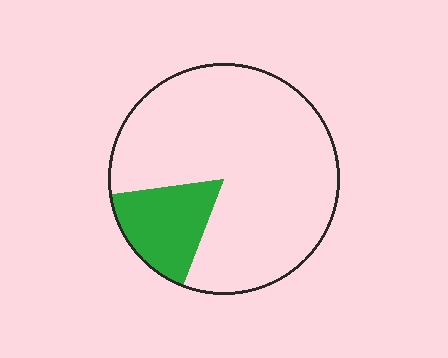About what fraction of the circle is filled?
About one sixth (1/6).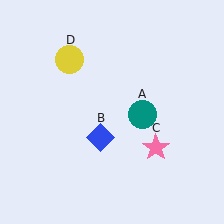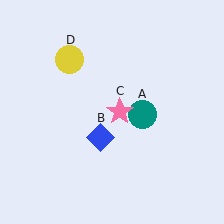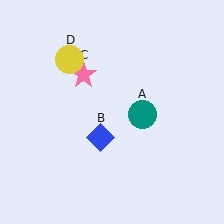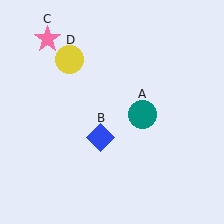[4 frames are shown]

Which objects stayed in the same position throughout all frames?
Teal circle (object A) and blue diamond (object B) and yellow circle (object D) remained stationary.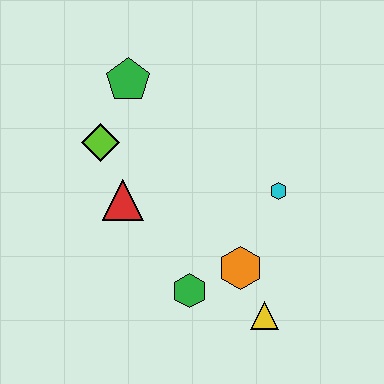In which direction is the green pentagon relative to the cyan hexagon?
The green pentagon is to the left of the cyan hexagon.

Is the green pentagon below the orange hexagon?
No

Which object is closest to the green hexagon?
The orange hexagon is closest to the green hexagon.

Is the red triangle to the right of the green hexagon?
No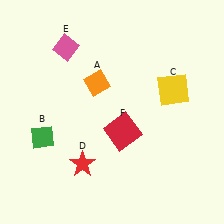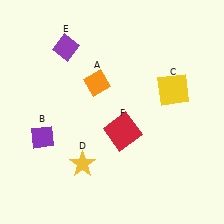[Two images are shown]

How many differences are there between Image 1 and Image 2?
There are 3 differences between the two images.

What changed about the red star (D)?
In Image 1, D is red. In Image 2, it changed to yellow.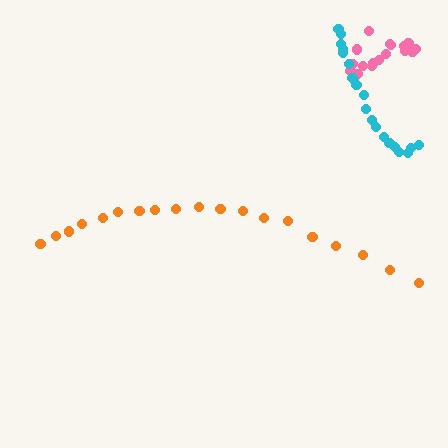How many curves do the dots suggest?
There are 3 distinct paths.